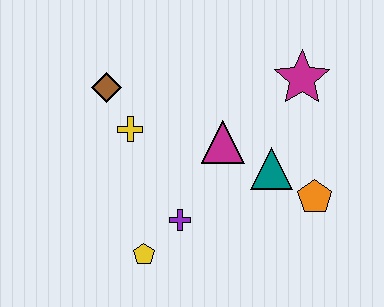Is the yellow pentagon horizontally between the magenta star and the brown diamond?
Yes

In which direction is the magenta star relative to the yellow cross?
The magenta star is to the right of the yellow cross.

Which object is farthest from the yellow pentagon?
The magenta star is farthest from the yellow pentagon.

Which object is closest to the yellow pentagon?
The purple cross is closest to the yellow pentagon.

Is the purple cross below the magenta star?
Yes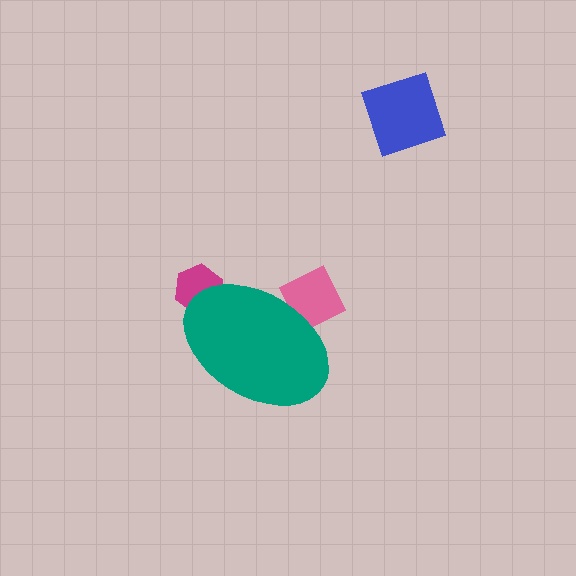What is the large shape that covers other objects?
A teal ellipse.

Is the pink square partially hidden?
Yes, the pink square is partially hidden behind the teal ellipse.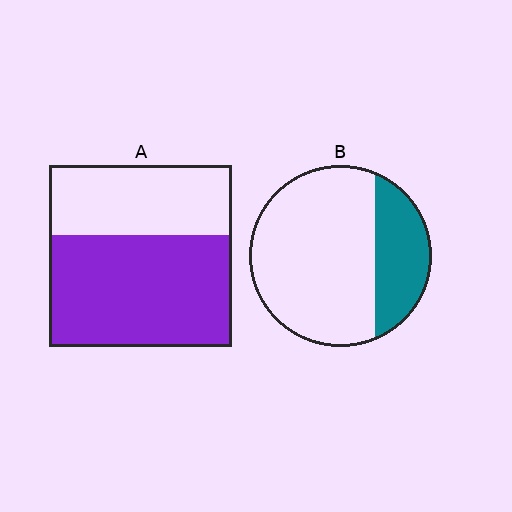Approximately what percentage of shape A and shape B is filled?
A is approximately 60% and B is approximately 25%.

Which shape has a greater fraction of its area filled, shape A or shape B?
Shape A.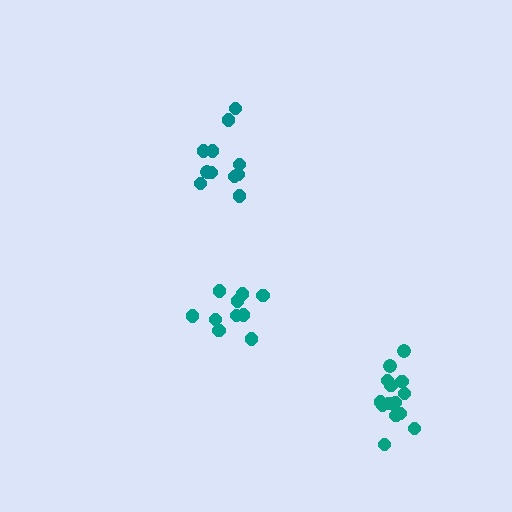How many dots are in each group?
Group 1: 11 dots, Group 2: 15 dots, Group 3: 10 dots (36 total).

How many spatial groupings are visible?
There are 3 spatial groupings.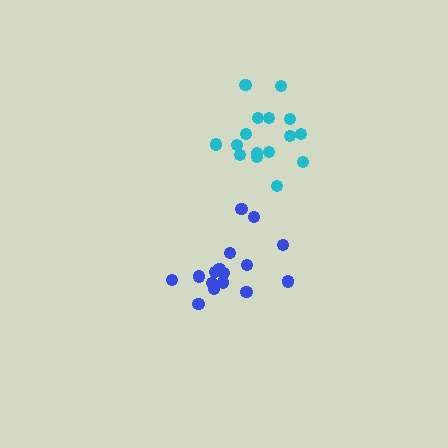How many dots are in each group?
Group 1: 16 dots, Group 2: 16 dots (32 total).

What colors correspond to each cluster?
The clusters are colored: cyan, blue.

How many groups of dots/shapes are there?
There are 2 groups.